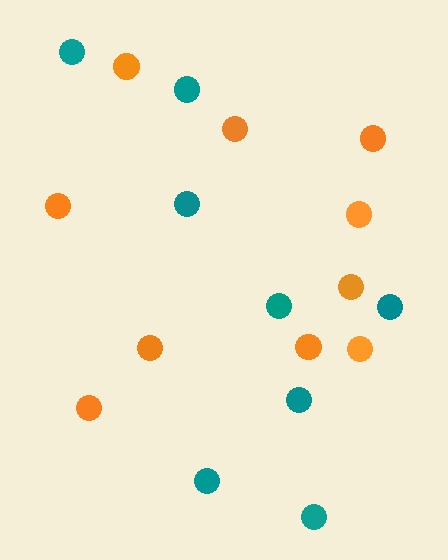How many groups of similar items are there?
There are 2 groups: one group of teal circles (8) and one group of orange circles (10).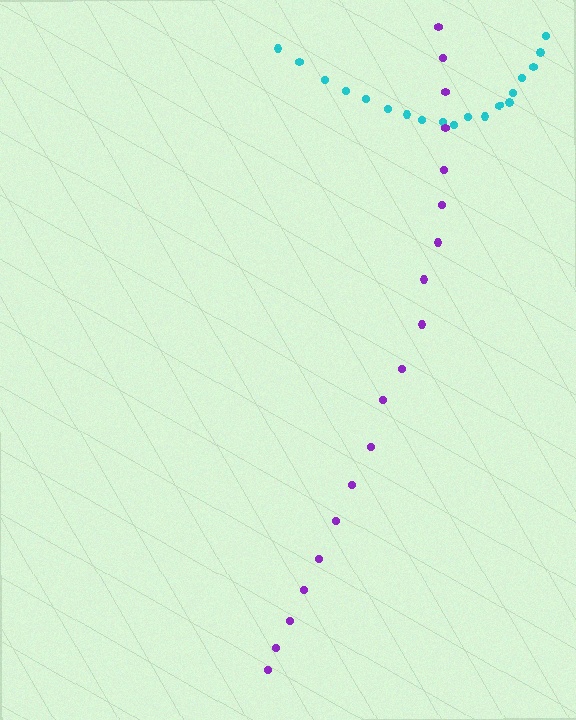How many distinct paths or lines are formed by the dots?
There are 2 distinct paths.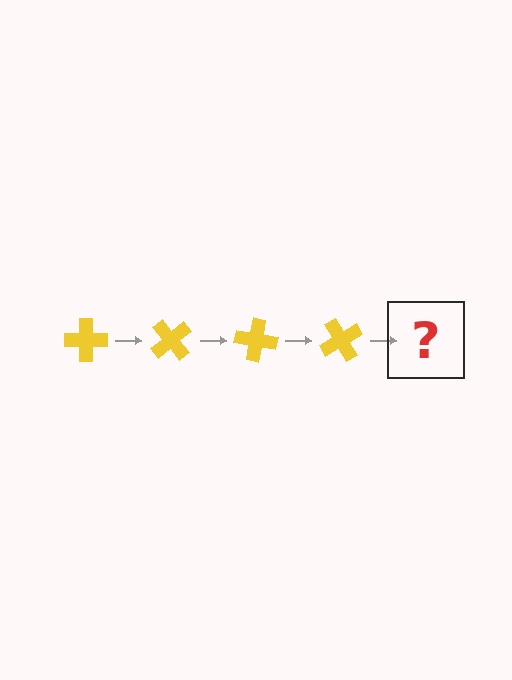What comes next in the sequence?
The next element should be a yellow cross rotated 200 degrees.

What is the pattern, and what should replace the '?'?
The pattern is that the cross rotates 50 degrees each step. The '?' should be a yellow cross rotated 200 degrees.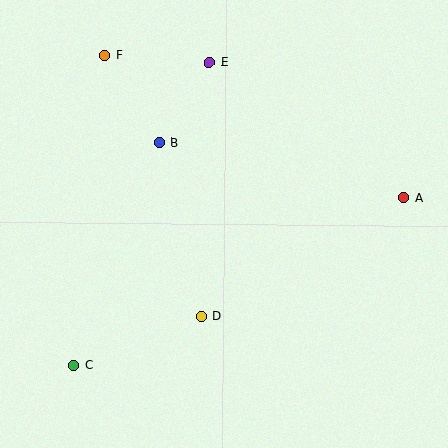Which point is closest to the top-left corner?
Point F is closest to the top-left corner.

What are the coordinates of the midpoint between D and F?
The midpoint between D and F is at (153, 186).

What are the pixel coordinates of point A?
Point A is at (404, 197).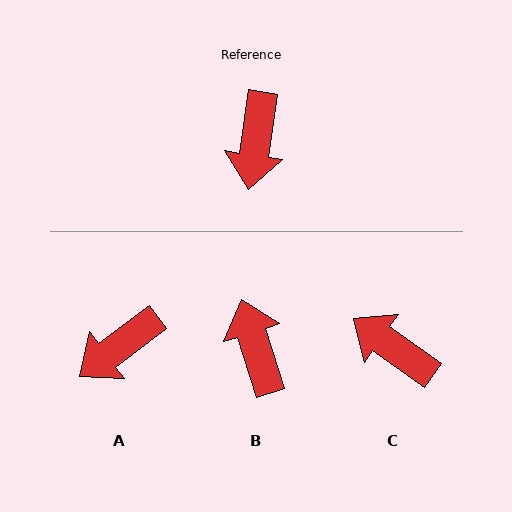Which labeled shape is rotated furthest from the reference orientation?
B, about 154 degrees away.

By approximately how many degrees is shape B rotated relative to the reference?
Approximately 154 degrees clockwise.